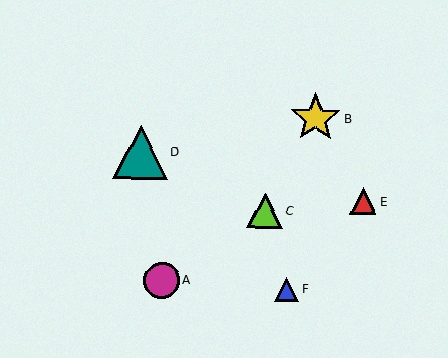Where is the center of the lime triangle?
The center of the lime triangle is at (265, 211).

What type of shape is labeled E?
Shape E is a red triangle.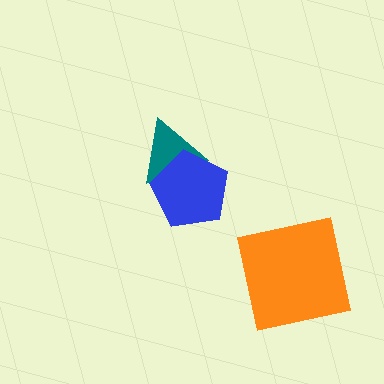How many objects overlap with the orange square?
0 objects overlap with the orange square.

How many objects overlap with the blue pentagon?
1 object overlaps with the blue pentagon.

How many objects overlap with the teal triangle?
1 object overlaps with the teal triangle.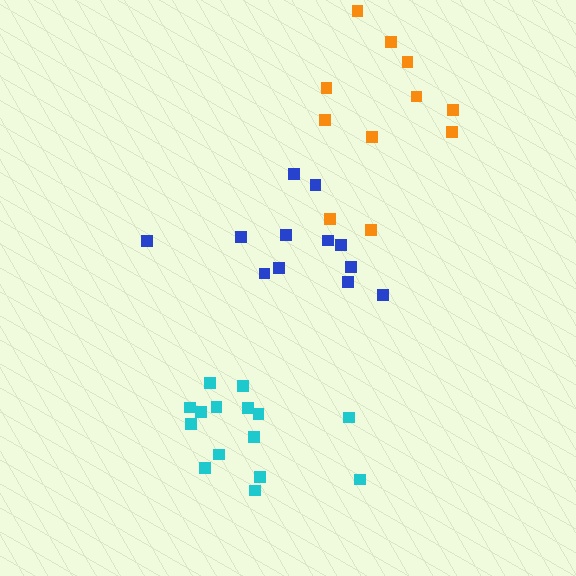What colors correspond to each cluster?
The clusters are colored: blue, orange, cyan.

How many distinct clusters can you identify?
There are 3 distinct clusters.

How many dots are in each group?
Group 1: 12 dots, Group 2: 11 dots, Group 3: 15 dots (38 total).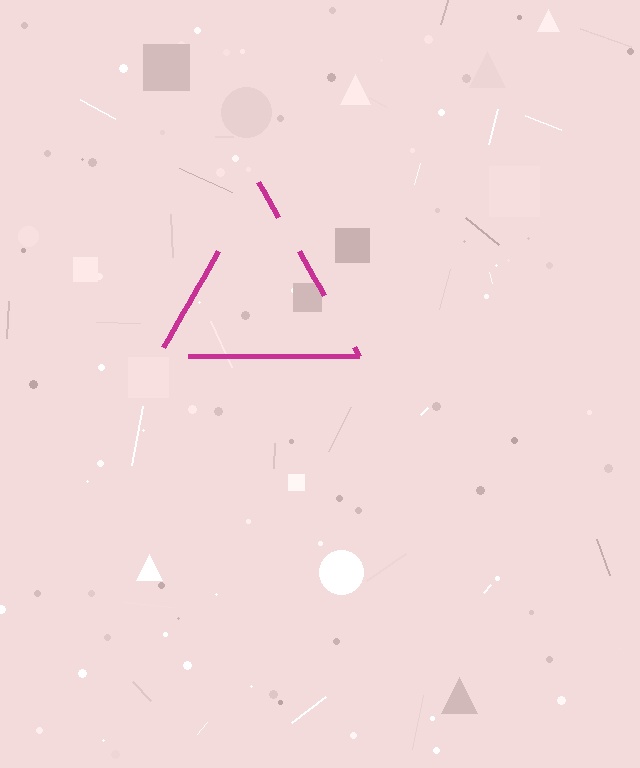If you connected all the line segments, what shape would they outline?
They would outline a triangle.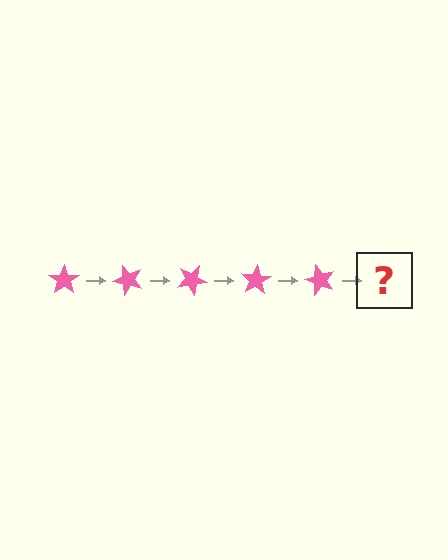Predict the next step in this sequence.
The next step is a pink star rotated 250 degrees.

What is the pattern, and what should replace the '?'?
The pattern is that the star rotates 50 degrees each step. The '?' should be a pink star rotated 250 degrees.